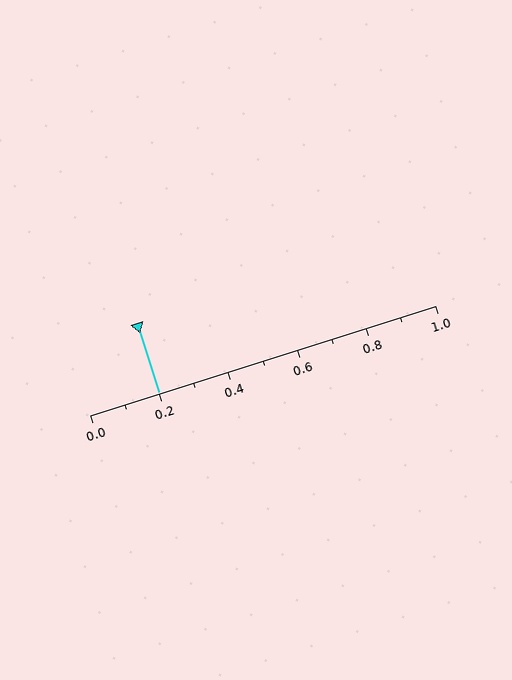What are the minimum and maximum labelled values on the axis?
The axis runs from 0.0 to 1.0.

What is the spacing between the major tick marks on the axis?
The major ticks are spaced 0.2 apart.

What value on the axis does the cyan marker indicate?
The marker indicates approximately 0.2.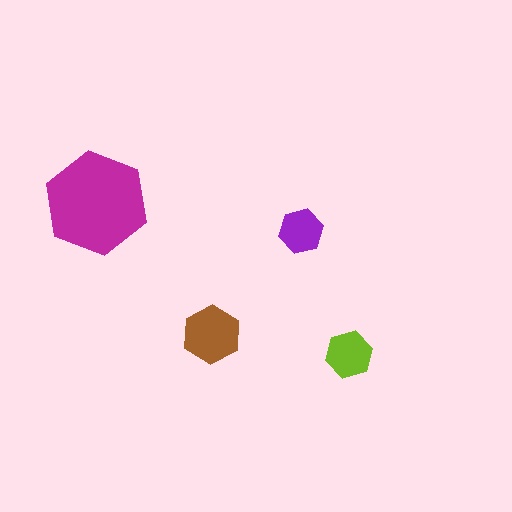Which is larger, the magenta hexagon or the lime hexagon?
The magenta one.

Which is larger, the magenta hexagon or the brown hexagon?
The magenta one.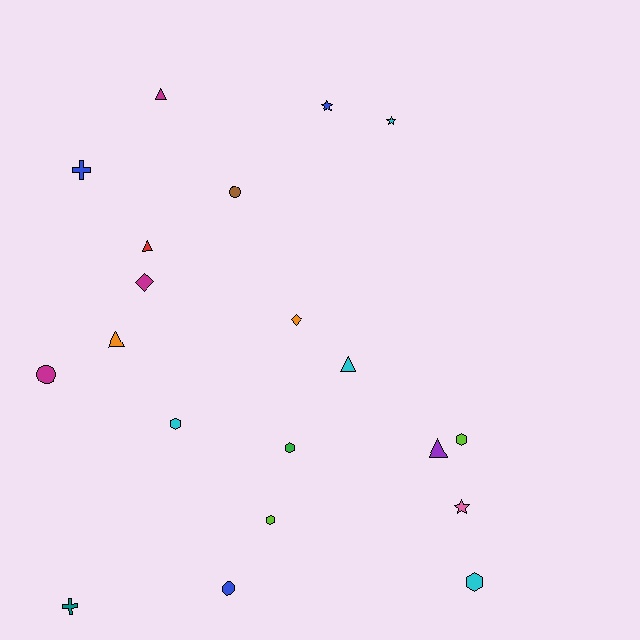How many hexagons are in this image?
There are 5 hexagons.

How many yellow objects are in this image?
There are no yellow objects.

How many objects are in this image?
There are 20 objects.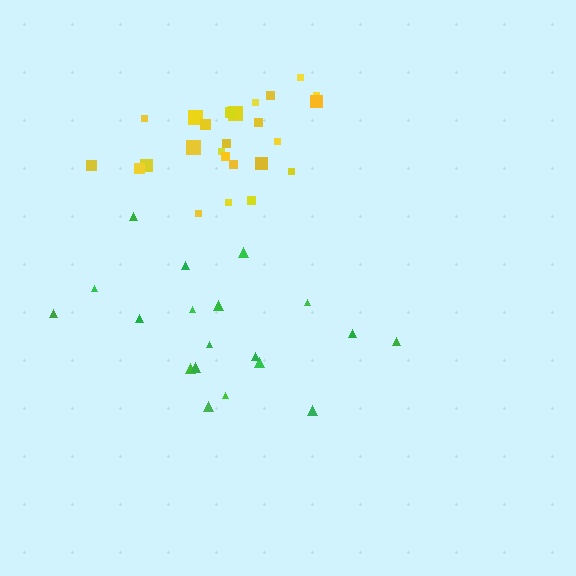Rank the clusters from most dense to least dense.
yellow, green.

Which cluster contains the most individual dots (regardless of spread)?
Yellow (25).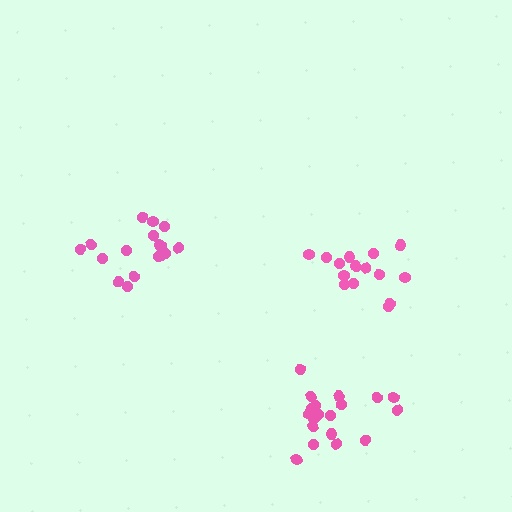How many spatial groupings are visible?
There are 3 spatial groupings.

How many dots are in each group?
Group 1: 15 dots, Group 2: 17 dots, Group 3: 19 dots (51 total).